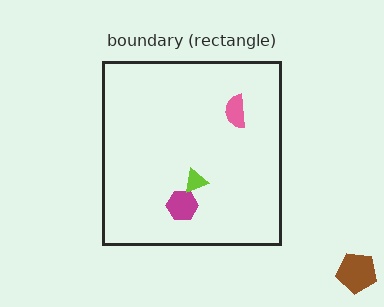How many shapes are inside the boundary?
3 inside, 1 outside.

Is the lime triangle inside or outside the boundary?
Inside.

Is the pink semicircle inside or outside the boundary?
Inside.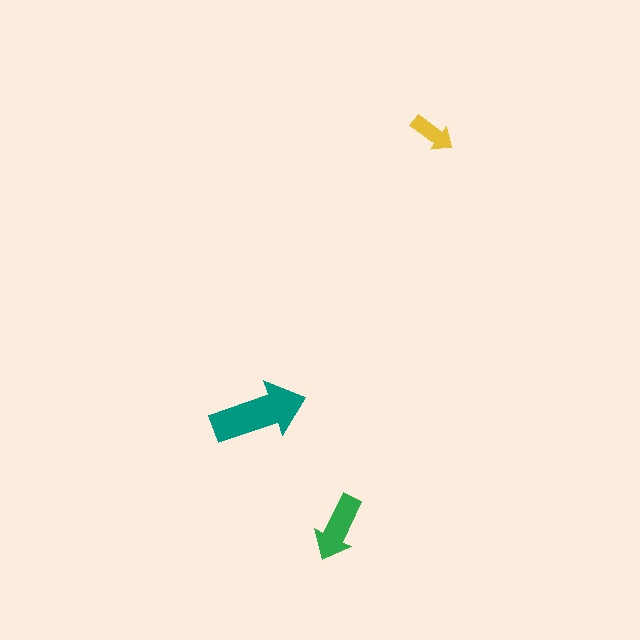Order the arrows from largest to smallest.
the teal one, the green one, the yellow one.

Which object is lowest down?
The green arrow is bottommost.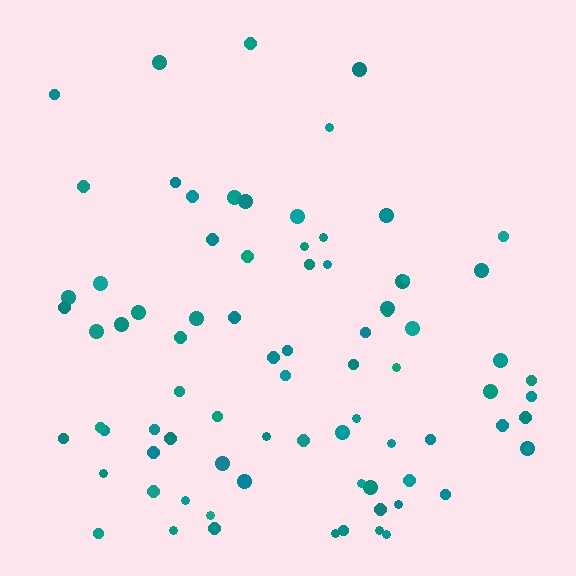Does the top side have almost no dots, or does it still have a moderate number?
Still a moderate number, just noticeably fewer than the bottom.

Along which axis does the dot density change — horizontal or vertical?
Vertical.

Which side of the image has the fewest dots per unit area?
The top.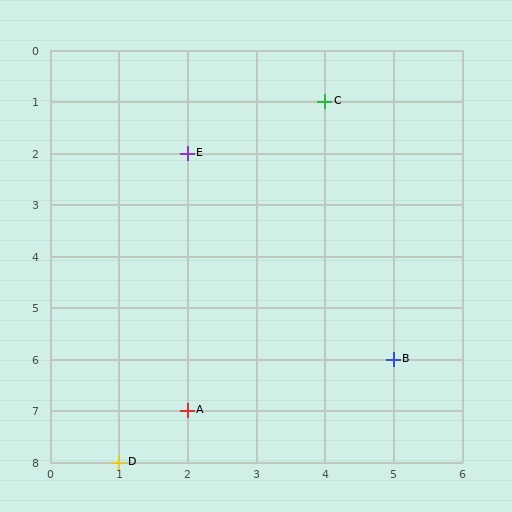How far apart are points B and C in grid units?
Points B and C are 1 column and 5 rows apart (about 5.1 grid units diagonally).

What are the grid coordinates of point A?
Point A is at grid coordinates (2, 7).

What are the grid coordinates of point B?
Point B is at grid coordinates (5, 6).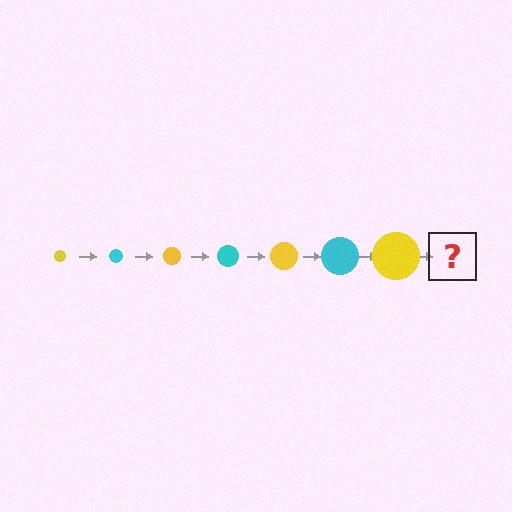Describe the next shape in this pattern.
It should be a cyan circle, larger than the previous one.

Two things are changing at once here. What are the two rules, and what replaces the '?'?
The two rules are that the circle grows larger each step and the color cycles through yellow and cyan. The '?' should be a cyan circle, larger than the previous one.